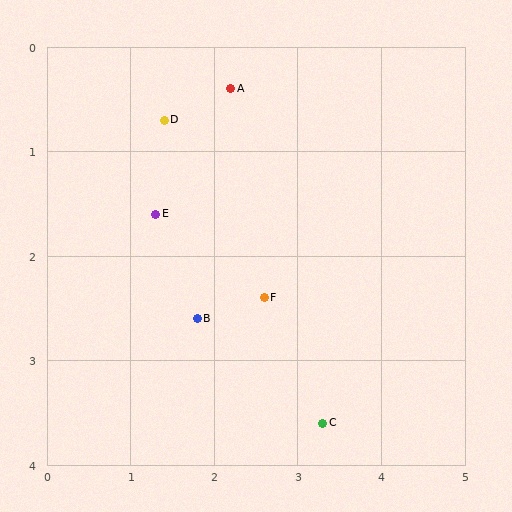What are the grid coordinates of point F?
Point F is at approximately (2.6, 2.4).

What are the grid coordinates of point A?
Point A is at approximately (2.2, 0.4).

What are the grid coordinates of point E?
Point E is at approximately (1.3, 1.6).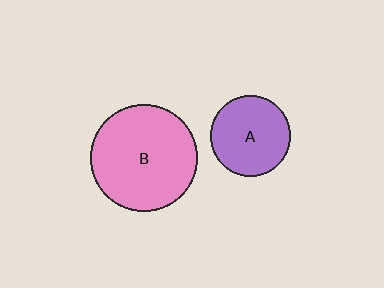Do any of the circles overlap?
No, none of the circles overlap.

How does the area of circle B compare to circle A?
Approximately 1.7 times.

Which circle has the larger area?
Circle B (pink).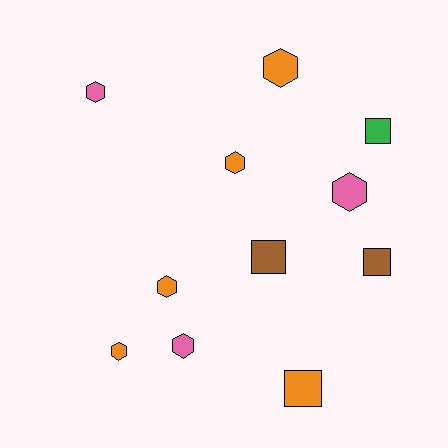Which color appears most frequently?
Orange, with 5 objects.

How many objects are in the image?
There are 11 objects.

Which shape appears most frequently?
Hexagon, with 7 objects.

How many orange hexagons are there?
There are 4 orange hexagons.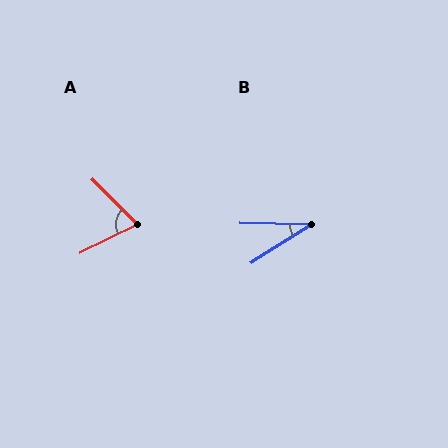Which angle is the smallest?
B, at approximately 33 degrees.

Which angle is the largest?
A, at approximately 72 degrees.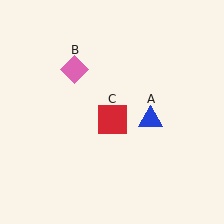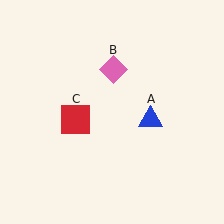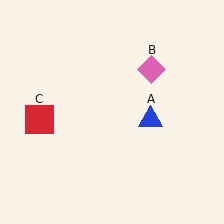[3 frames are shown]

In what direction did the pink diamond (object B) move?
The pink diamond (object B) moved right.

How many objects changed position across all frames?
2 objects changed position: pink diamond (object B), red square (object C).